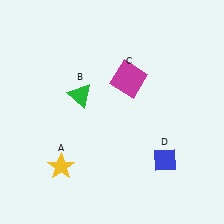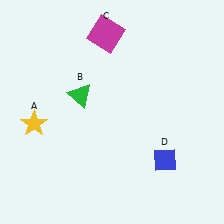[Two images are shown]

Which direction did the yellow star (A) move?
The yellow star (A) moved up.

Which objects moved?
The objects that moved are: the yellow star (A), the magenta square (C).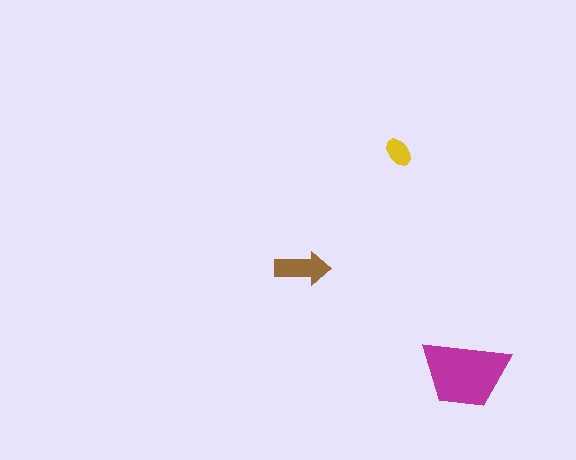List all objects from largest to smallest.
The magenta trapezoid, the brown arrow, the yellow ellipse.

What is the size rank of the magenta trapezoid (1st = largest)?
1st.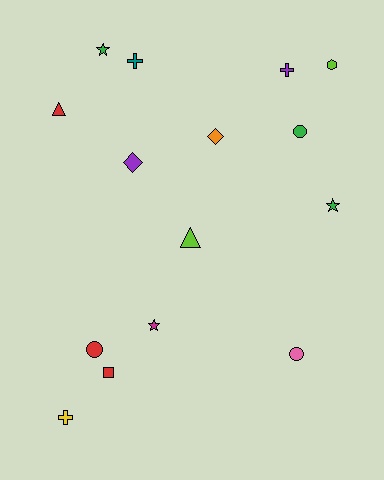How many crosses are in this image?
There are 3 crosses.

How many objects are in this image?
There are 15 objects.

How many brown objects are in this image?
There are no brown objects.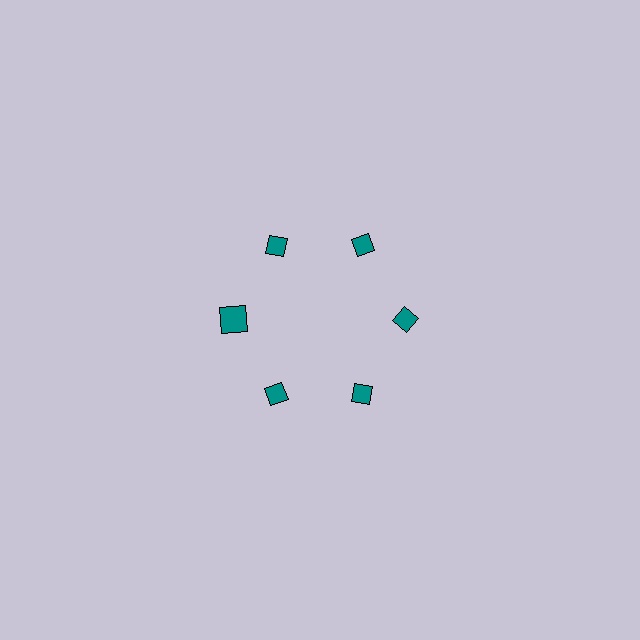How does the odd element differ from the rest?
It has a different shape: square instead of diamond.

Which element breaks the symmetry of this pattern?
The teal square at roughly the 9 o'clock position breaks the symmetry. All other shapes are teal diamonds.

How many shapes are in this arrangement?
There are 6 shapes arranged in a ring pattern.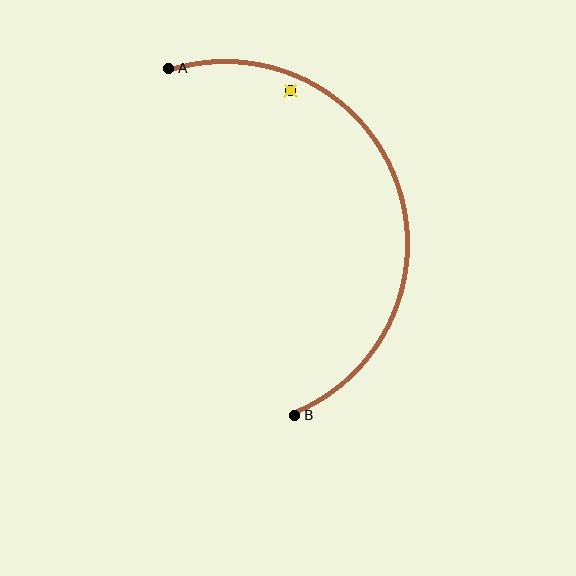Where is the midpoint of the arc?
The arc midpoint is the point on the curve farthest from the straight line joining A and B. It sits to the right of that line.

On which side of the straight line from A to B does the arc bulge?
The arc bulges to the right of the straight line connecting A and B.